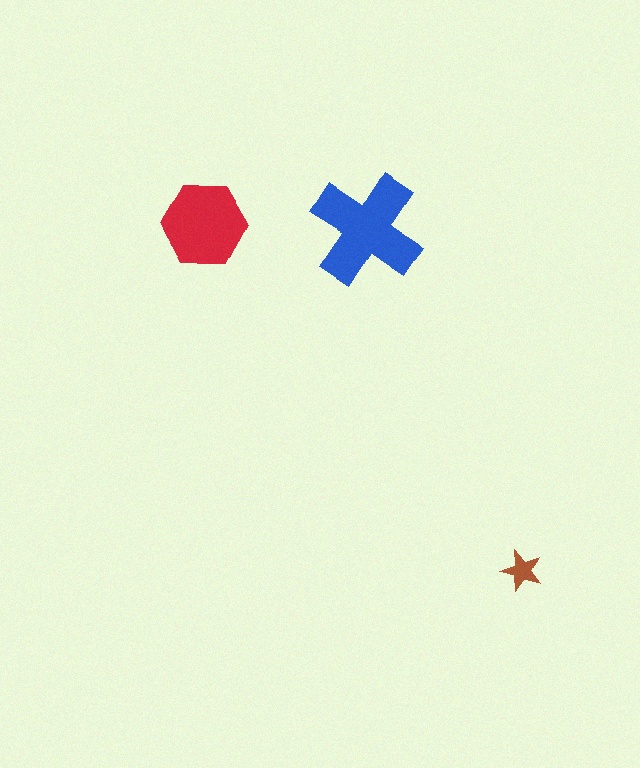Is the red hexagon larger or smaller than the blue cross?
Smaller.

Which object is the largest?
The blue cross.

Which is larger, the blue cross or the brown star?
The blue cross.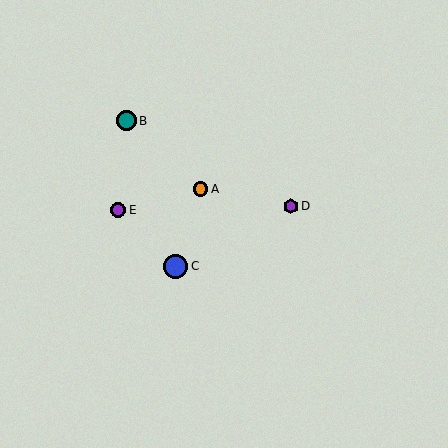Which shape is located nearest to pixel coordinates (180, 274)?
The blue circle (labeled C) at (175, 266) is nearest to that location.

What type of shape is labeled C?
Shape C is a blue circle.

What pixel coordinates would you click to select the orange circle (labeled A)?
Click at (200, 189) to select the orange circle A.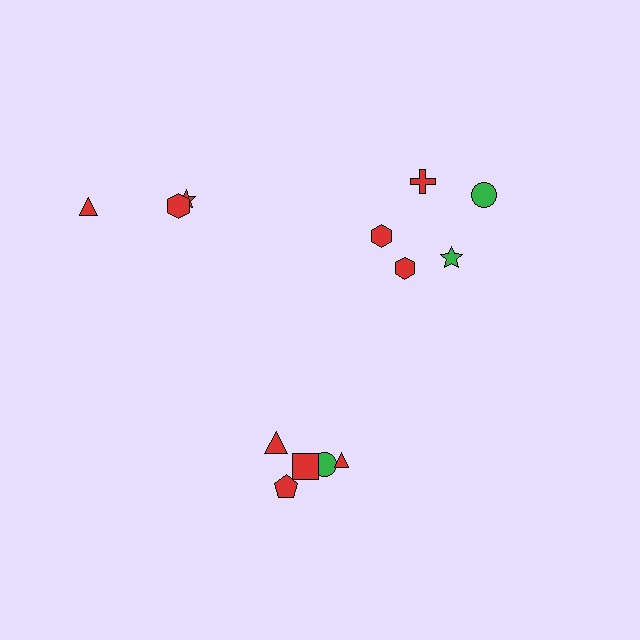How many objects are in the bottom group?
There are 6 objects.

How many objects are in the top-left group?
There are 3 objects.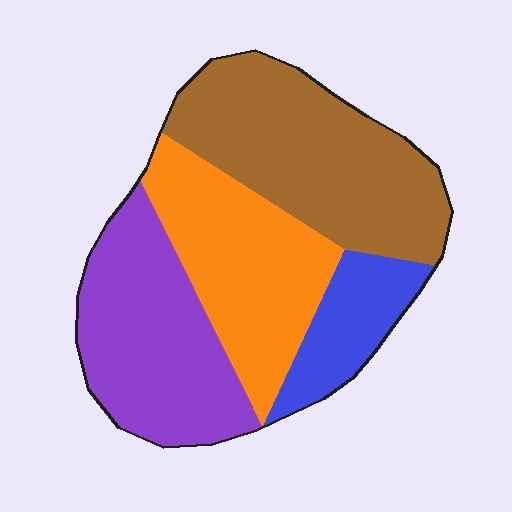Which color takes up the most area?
Brown, at roughly 35%.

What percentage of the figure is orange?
Orange takes up between a sixth and a third of the figure.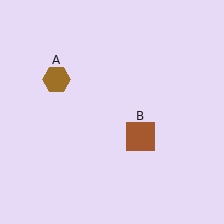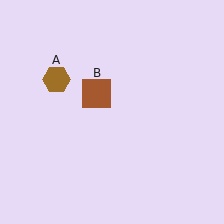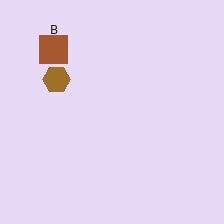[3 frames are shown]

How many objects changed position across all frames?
1 object changed position: brown square (object B).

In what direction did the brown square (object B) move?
The brown square (object B) moved up and to the left.